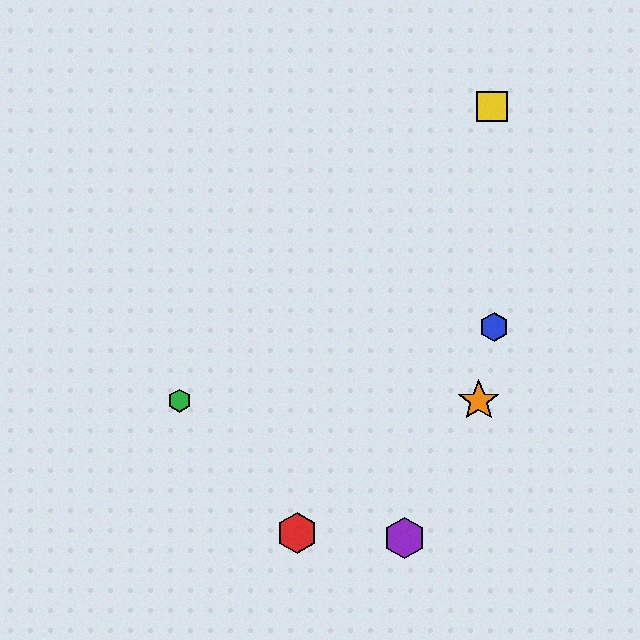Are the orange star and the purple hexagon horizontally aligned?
No, the orange star is at y≈401 and the purple hexagon is at y≈538.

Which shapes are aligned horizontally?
The green hexagon, the orange star are aligned horizontally.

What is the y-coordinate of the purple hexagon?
The purple hexagon is at y≈538.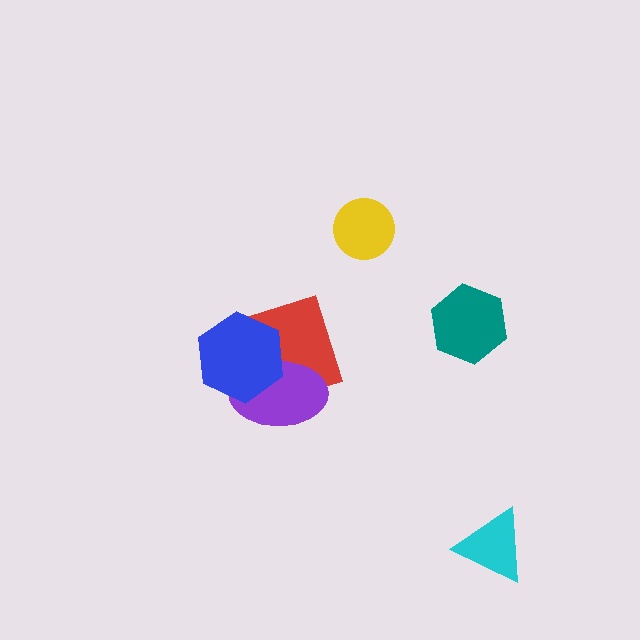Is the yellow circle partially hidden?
No, no other shape covers it.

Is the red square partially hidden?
Yes, it is partially covered by another shape.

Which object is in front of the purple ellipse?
The blue hexagon is in front of the purple ellipse.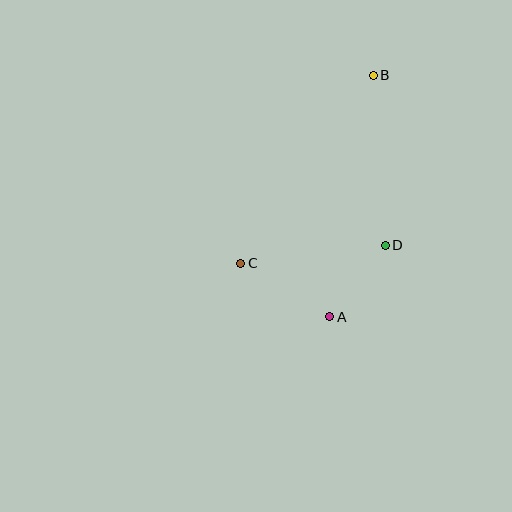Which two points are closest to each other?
Points A and D are closest to each other.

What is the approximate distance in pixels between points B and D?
The distance between B and D is approximately 170 pixels.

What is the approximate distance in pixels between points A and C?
The distance between A and C is approximately 104 pixels.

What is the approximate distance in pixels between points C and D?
The distance between C and D is approximately 146 pixels.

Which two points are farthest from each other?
Points A and B are farthest from each other.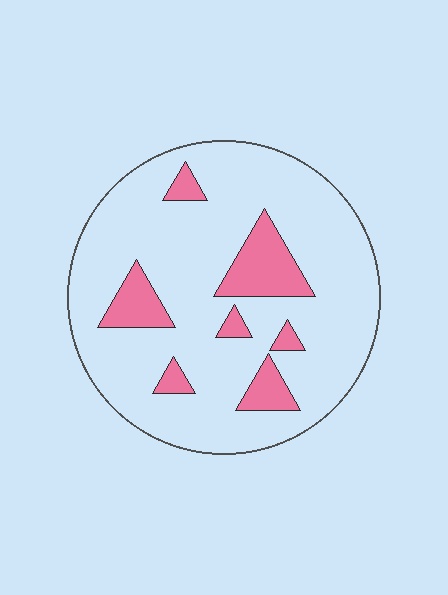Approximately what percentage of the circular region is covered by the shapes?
Approximately 15%.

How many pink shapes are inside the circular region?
7.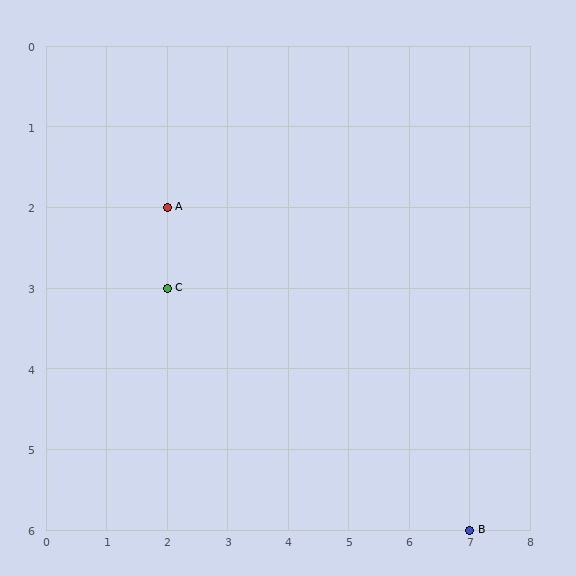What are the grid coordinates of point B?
Point B is at grid coordinates (7, 6).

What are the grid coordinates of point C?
Point C is at grid coordinates (2, 3).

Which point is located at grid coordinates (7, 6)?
Point B is at (7, 6).